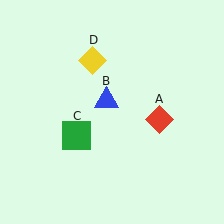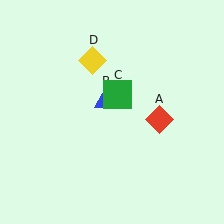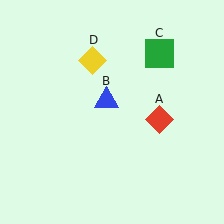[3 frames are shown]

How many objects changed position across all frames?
1 object changed position: green square (object C).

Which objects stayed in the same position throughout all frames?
Red diamond (object A) and blue triangle (object B) and yellow diamond (object D) remained stationary.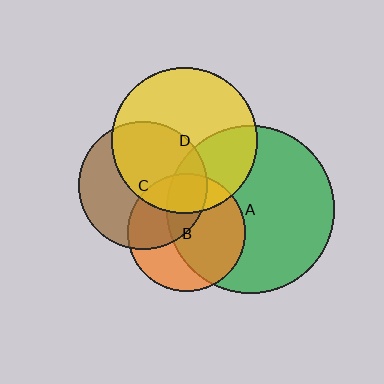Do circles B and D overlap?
Yes.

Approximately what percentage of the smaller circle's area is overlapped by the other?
Approximately 25%.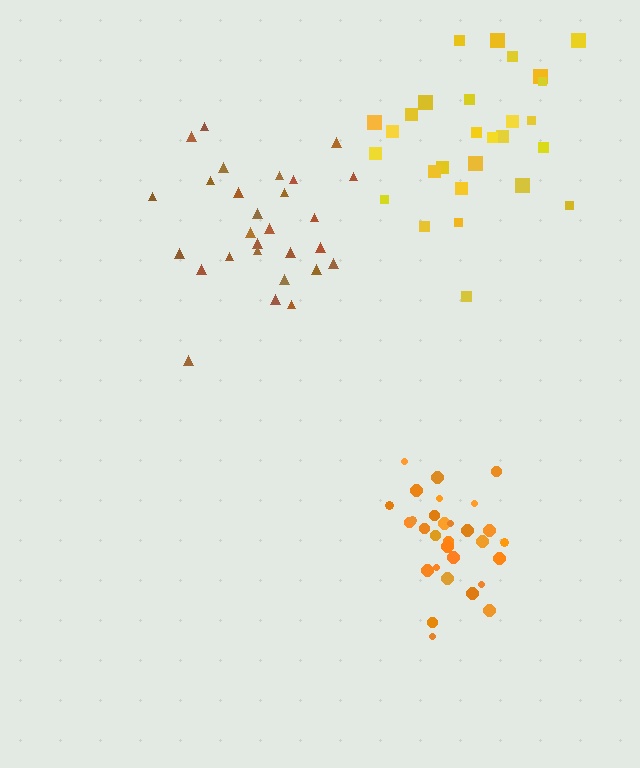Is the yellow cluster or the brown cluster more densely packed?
Brown.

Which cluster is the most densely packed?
Orange.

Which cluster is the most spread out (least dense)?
Yellow.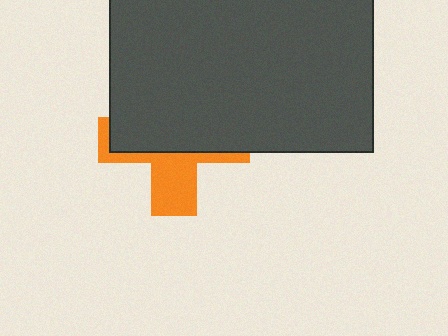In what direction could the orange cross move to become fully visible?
The orange cross could move down. That would shift it out from behind the dark gray rectangle entirely.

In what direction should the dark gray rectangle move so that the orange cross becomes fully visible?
The dark gray rectangle should move up. That is the shortest direction to clear the overlap and leave the orange cross fully visible.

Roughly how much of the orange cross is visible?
A small part of it is visible (roughly 37%).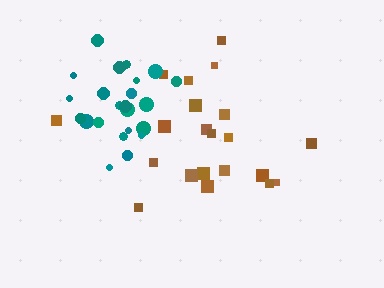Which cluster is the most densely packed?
Teal.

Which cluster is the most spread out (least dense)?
Brown.